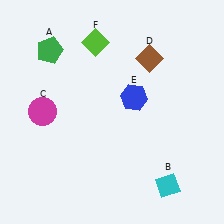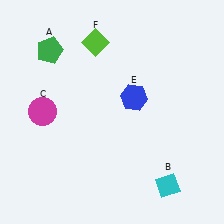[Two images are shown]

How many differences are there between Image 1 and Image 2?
There is 1 difference between the two images.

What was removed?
The brown diamond (D) was removed in Image 2.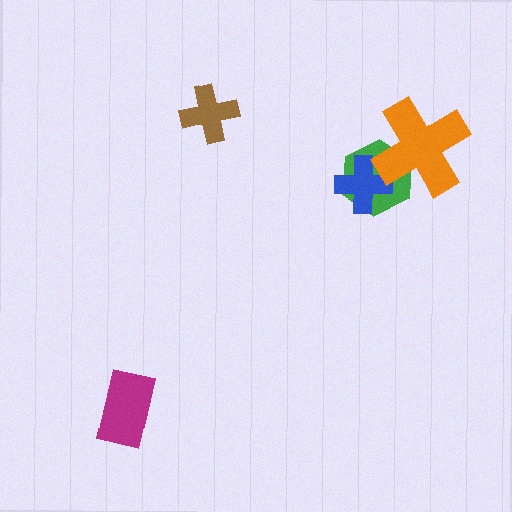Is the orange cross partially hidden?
No, no other shape covers it.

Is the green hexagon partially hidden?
Yes, it is partially covered by another shape.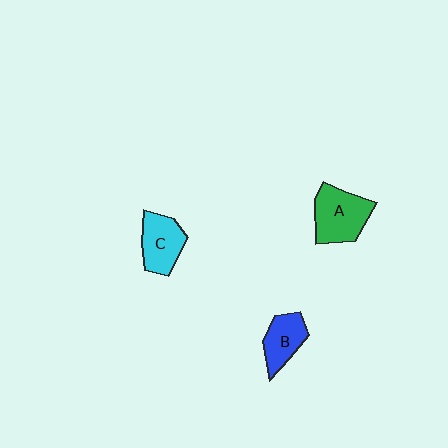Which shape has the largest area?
Shape A (green).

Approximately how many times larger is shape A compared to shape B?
Approximately 1.4 times.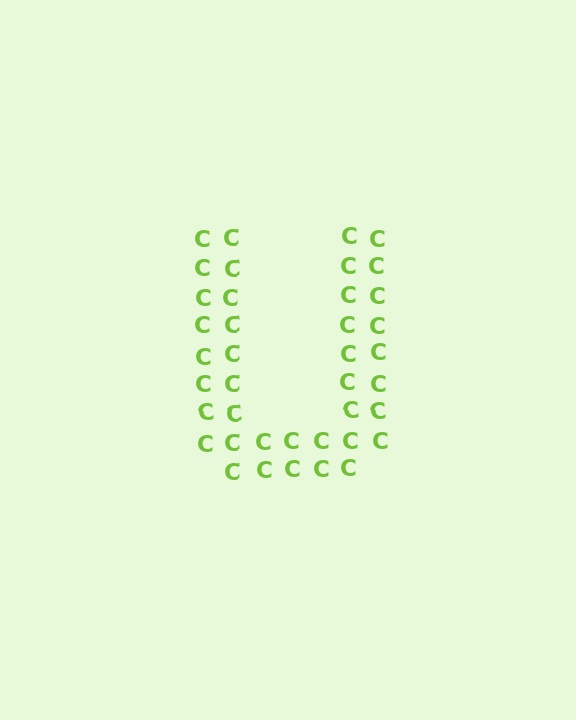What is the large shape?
The large shape is the letter U.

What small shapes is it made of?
It is made of small letter C's.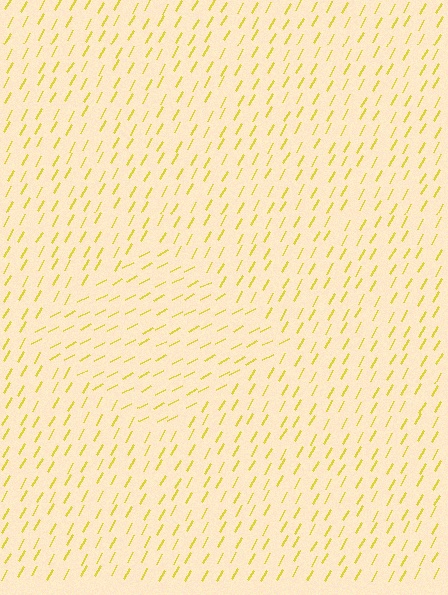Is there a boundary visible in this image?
Yes, there is a texture boundary formed by a change in line orientation.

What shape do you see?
I see a diamond.